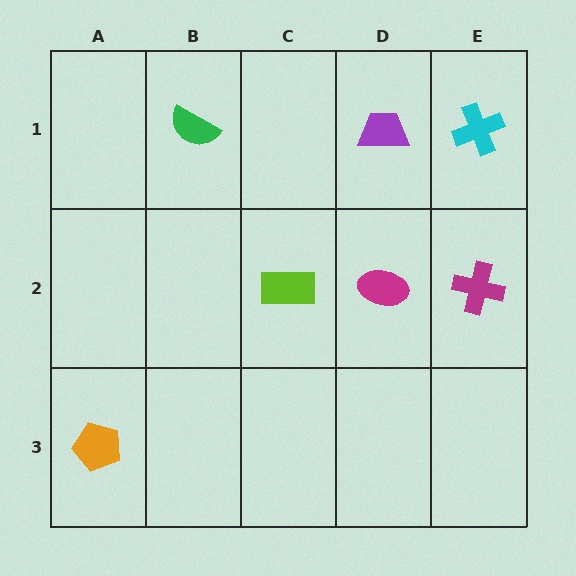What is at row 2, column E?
A magenta cross.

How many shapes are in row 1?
3 shapes.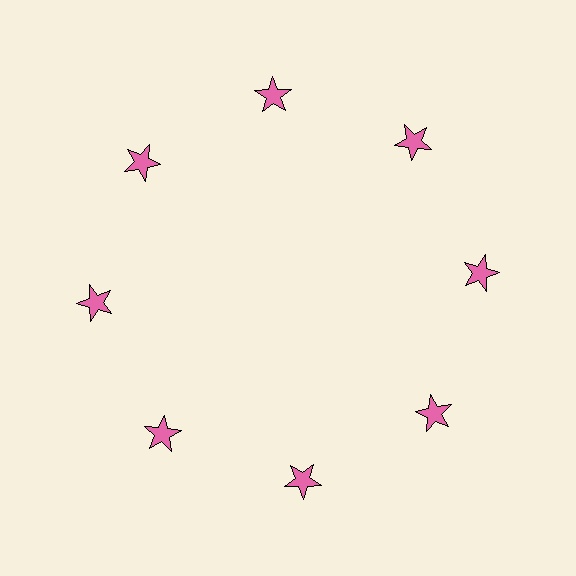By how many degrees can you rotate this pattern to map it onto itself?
The pattern maps onto itself every 45 degrees of rotation.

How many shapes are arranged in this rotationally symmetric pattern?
There are 8 shapes, arranged in 8 groups of 1.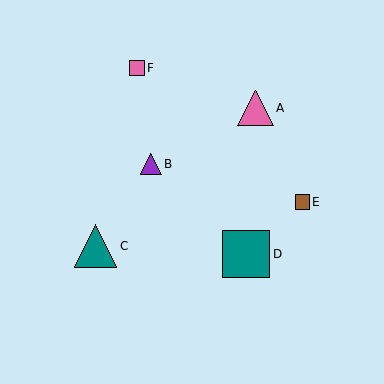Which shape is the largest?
The teal square (labeled D) is the largest.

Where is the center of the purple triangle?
The center of the purple triangle is at (151, 164).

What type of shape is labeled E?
Shape E is a brown square.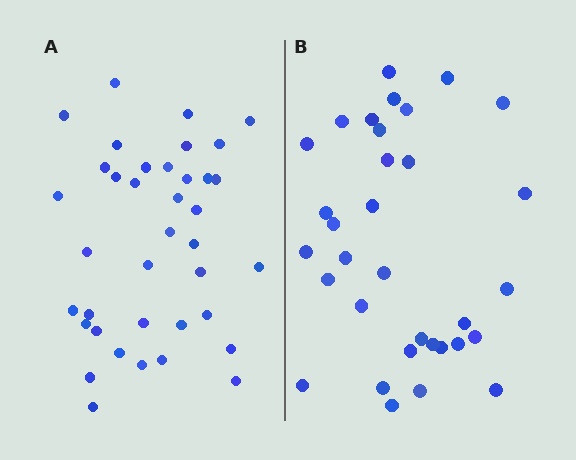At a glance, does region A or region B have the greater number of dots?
Region A (the left region) has more dots.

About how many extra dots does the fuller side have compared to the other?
Region A has about 5 more dots than region B.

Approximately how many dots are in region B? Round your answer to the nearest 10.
About 30 dots. (The exact count is 33, which rounds to 30.)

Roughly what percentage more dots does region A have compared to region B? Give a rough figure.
About 15% more.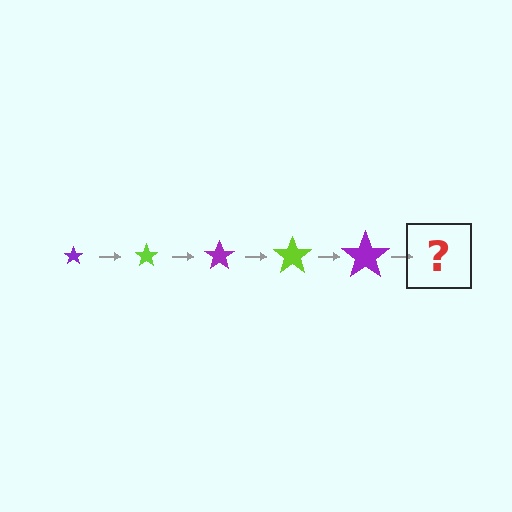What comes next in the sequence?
The next element should be a lime star, larger than the previous one.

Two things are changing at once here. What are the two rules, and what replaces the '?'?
The two rules are that the star grows larger each step and the color cycles through purple and lime. The '?' should be a lime star, larger than the previous one.